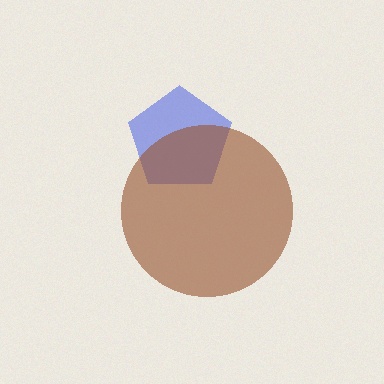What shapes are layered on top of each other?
The layered shapes are: a blue pentagon, a brown circle.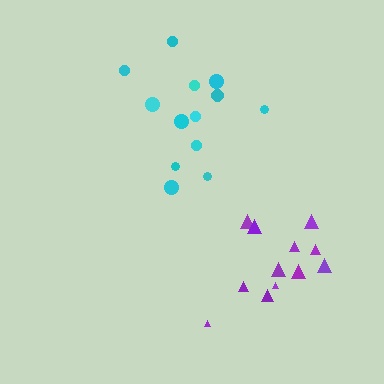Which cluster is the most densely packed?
Cyan.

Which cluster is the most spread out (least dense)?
Purple.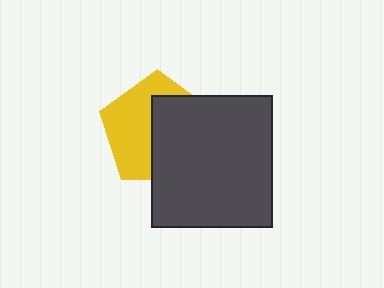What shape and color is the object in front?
The object in front is a dark gray rectangle.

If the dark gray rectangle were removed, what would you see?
You would see the complete yellow pentagon.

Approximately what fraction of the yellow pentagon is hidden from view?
Roughly 50% of the yellow pentagon is hidden behind the dark gray rectangle.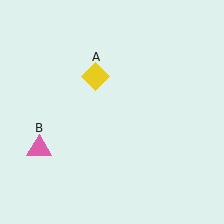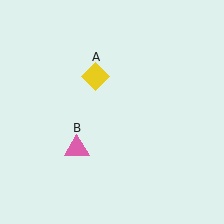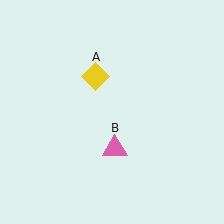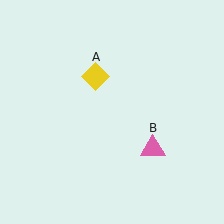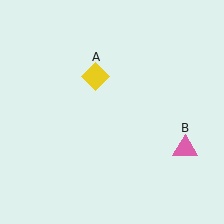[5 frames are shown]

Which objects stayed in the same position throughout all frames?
Yellow diamond (object A) remained stationary.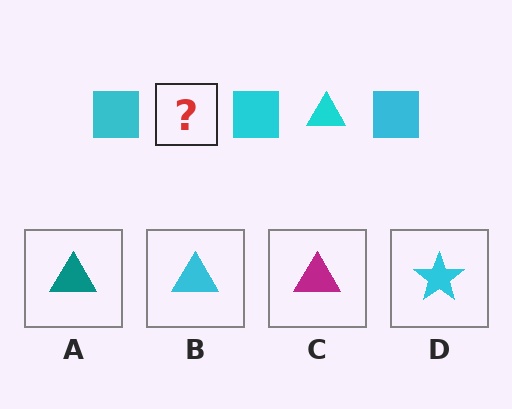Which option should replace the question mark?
Option B.